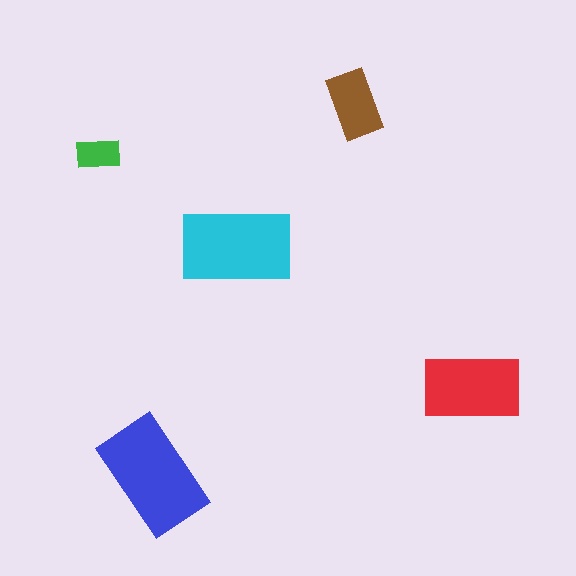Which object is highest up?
The brown rectangle is topmost.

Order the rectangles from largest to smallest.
the blue one, the cyan one, the red one, the brown one, the green one.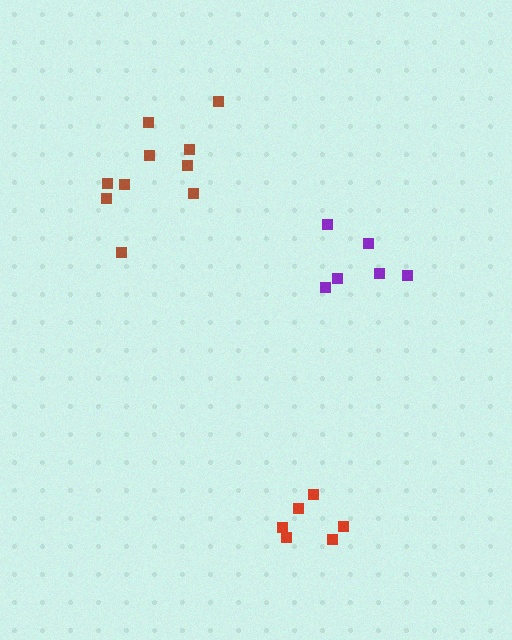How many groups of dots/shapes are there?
There are 3 groups.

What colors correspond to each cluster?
The clusters are colored: purple, red, brown.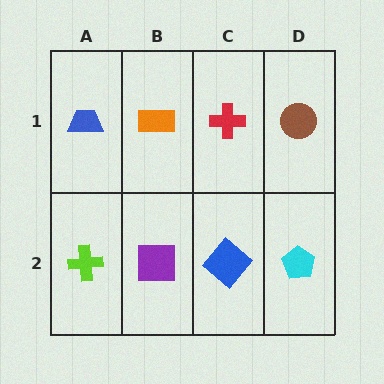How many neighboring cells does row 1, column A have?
2.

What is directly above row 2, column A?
A blue trapezoid.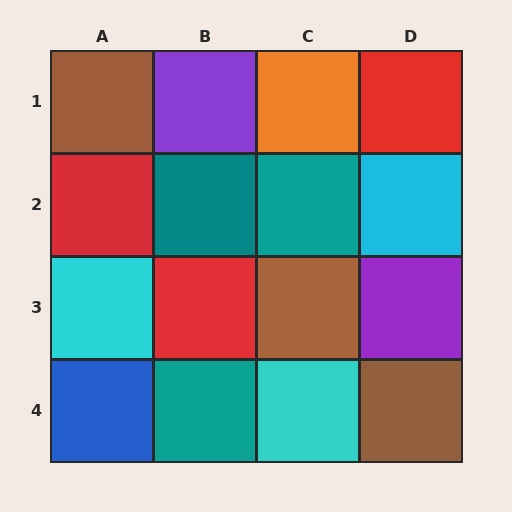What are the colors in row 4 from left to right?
Blue, teal, cyan, brown.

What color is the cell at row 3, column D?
Purple.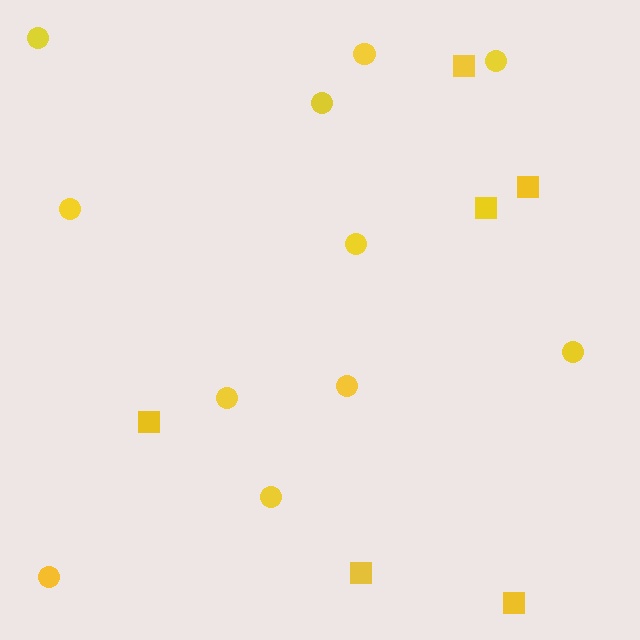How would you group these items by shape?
There are 2 groups: one group of circles (11) and one group of squares (6).